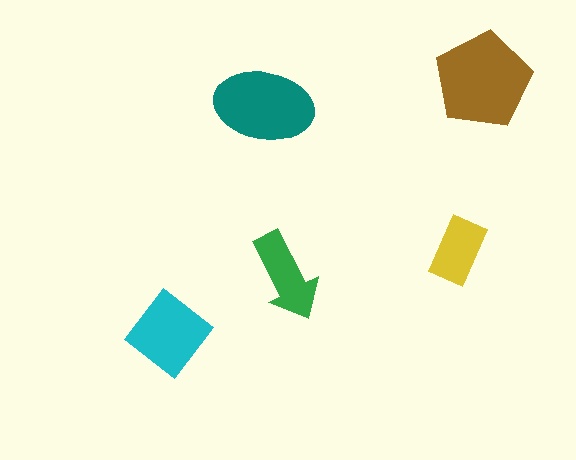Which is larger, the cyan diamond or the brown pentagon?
The brown pentagon.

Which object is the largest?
The brown pentagon.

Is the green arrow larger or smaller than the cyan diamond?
Smaller.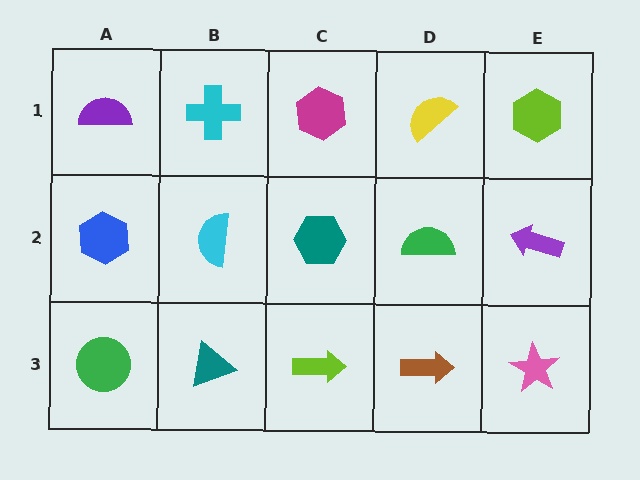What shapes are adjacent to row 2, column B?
A cyan cross (row 1, column B), a teal triangle (row 3, column B), a blue hexagon (row 2, column A), a teal hexagon (row 2, column C).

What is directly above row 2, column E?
A lime hexagon.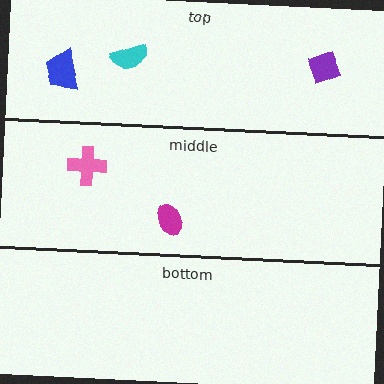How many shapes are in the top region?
3.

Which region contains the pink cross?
The middle region.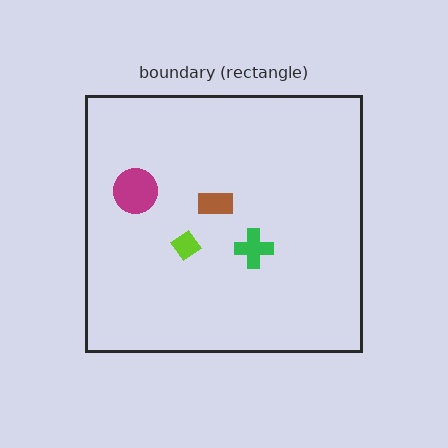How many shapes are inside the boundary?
4 inside, 0 outside.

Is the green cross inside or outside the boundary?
Inside.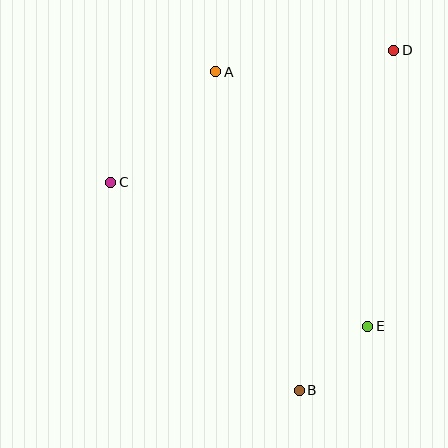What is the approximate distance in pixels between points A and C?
The distance between A and C is approximately 153 pixels.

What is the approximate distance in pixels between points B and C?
The distance between B and C is approximately 281 pixels.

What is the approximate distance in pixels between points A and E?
The distance between A and E is approximately 296 pixels.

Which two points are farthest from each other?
Points B and D are farthest from each other.